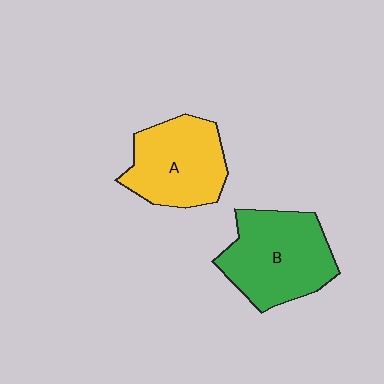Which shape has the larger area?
Shape B (green).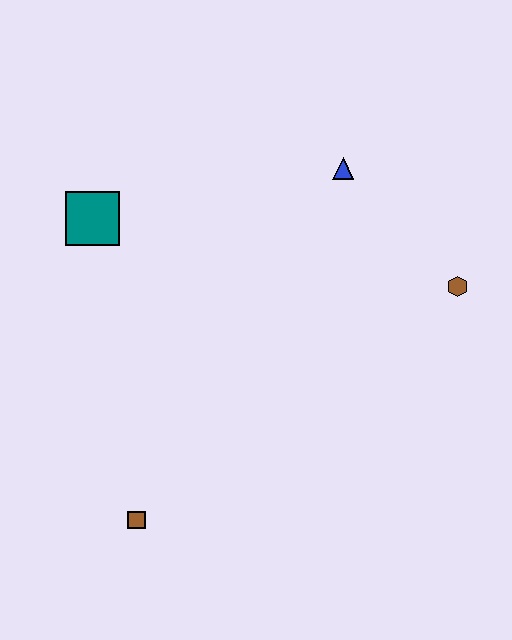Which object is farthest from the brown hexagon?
The brown square is farthest from the brown hexagon.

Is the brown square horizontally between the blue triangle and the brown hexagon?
No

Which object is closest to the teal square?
The blue triangle is closest to the teal square.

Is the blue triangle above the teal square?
Yes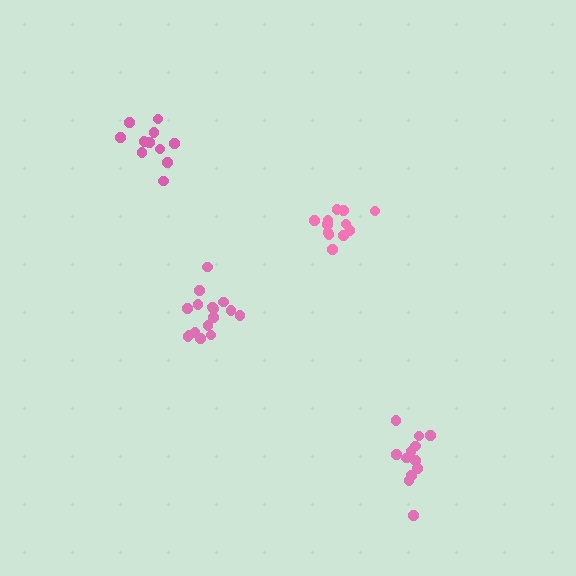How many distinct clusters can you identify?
There are 4 distinct clusters.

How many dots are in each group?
Group 1: 16 dots, Group 2: 12 dots, Group 3: 11 dots, Group 4: 12 dots (51 total).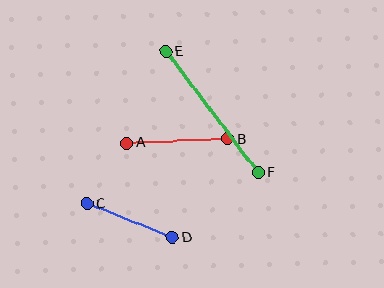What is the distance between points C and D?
The distance is approximately 92 pixels.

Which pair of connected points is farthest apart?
Points E and F are farthest apart.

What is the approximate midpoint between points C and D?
The midpoint is at approximately (129, 221) pixels.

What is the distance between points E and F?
The distance is approximately 152 pixels.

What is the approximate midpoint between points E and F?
The midpoint is at approximately (212, 112) pixels.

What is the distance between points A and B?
The distance is approximately 101 pixels.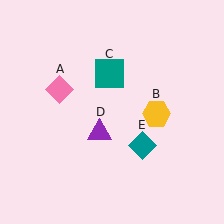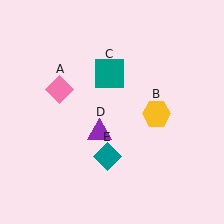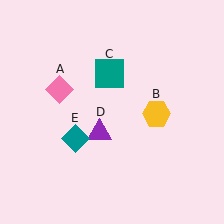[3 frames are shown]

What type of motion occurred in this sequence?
The teal diamond (object E) rotated clockwise around the center of the scene.